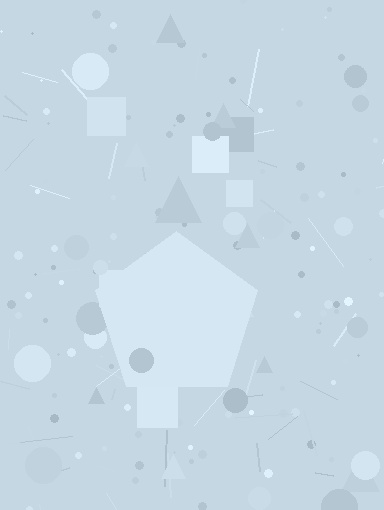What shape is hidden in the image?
A pentagon is hidden in the image.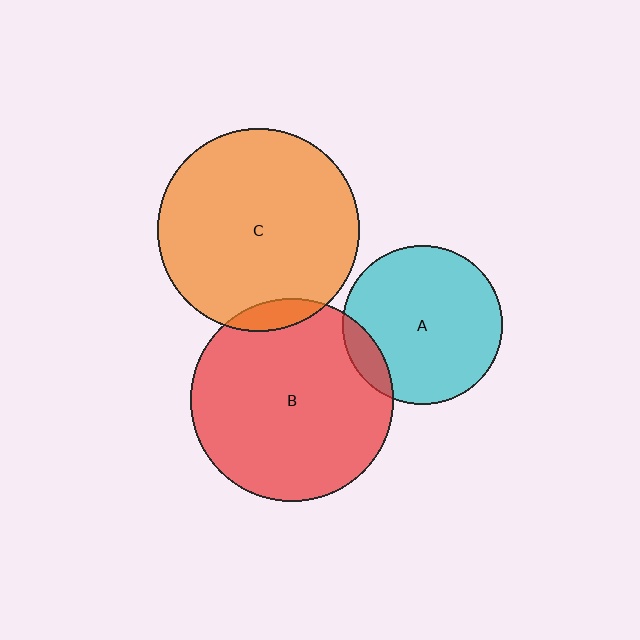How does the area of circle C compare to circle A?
Approximately 1.6 times.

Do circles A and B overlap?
Yes.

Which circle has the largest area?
Circle B (red).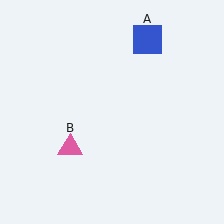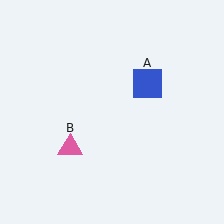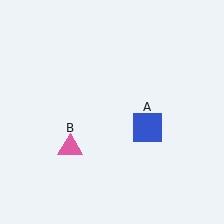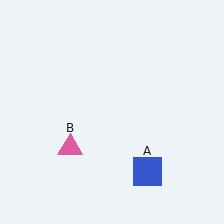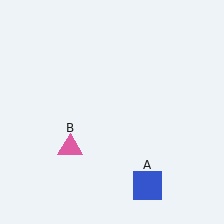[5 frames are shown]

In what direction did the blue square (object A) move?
The blue square (object A) moved down.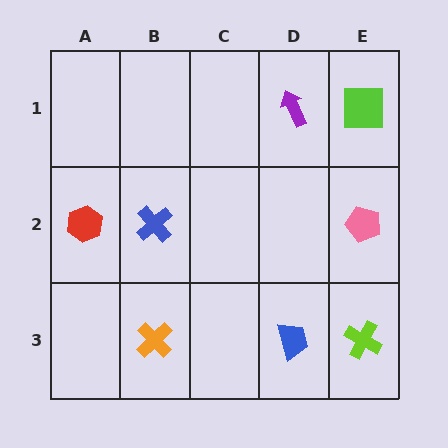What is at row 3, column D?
A blue trapezoid.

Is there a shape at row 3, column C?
No, that cell is empty.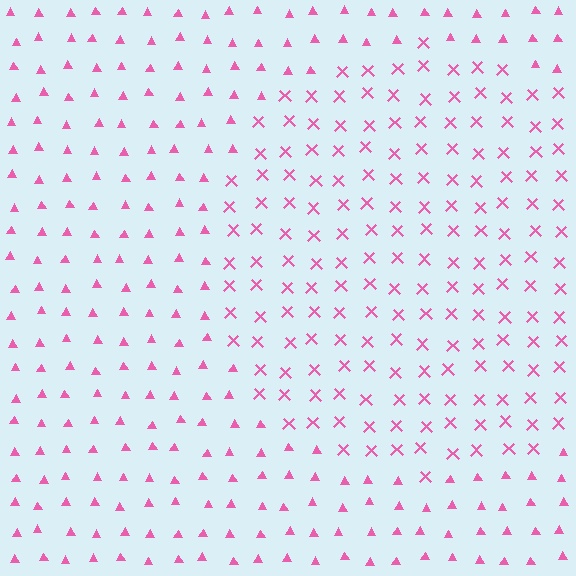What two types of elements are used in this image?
The image uses X marks inside the circle region and triangles outside it.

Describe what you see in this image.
The image is filled with small pink elements arranged in a uniform grid. A circle-shaped region contains X marks, while the surrounding area contains triangles. The boundary is defined purely by the change in element shape.